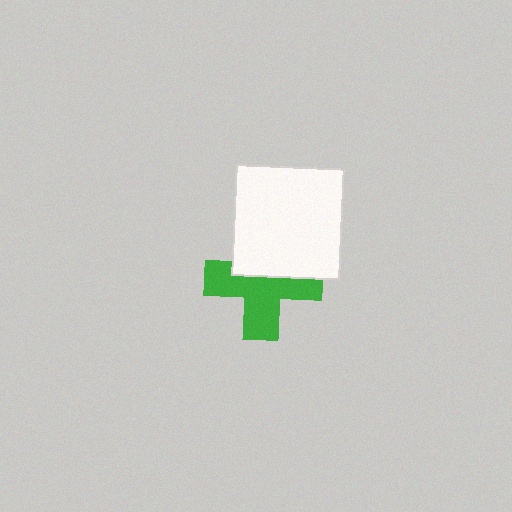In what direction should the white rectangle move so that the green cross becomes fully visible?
The white rectangle should move up. That is the shortest direction to clear the overlap and leave the green cross fully visible.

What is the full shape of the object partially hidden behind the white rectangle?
The partially hidden object is a green cross.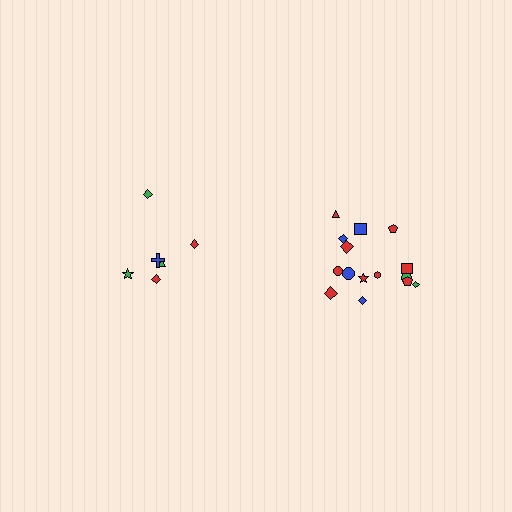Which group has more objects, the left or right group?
The right group.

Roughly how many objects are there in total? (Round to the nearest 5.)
Roughly 20 objects in total.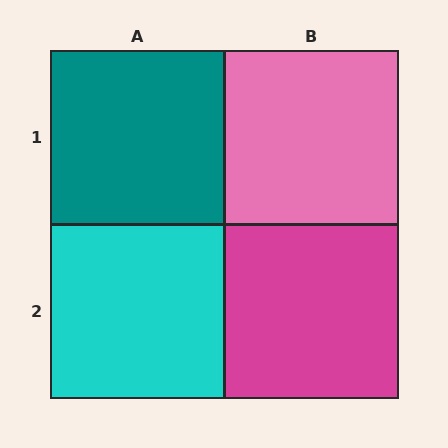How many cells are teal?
1 cell is teal.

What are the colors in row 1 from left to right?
Teal, pink.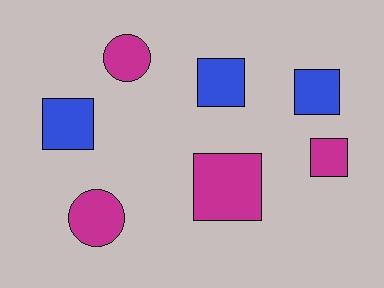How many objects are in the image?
There are 7 objects.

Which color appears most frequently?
Magenta, with 4 objects.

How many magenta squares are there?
There are 2 magenta squares.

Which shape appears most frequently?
Square, with 5 objects.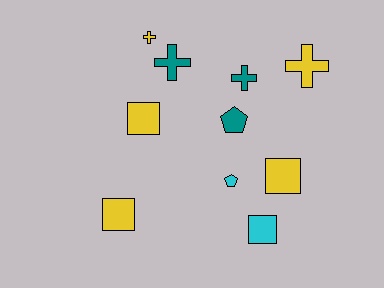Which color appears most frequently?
Yellow, with 5 objects.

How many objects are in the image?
There are 10 objects.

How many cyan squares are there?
There is 1 cyan square.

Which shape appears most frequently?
Square, with 4 objects.